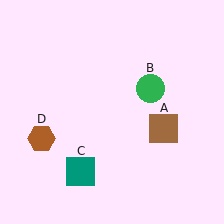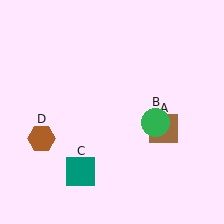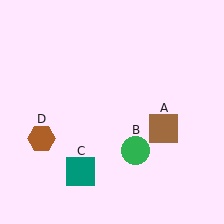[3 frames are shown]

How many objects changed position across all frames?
1 object changed position: green circle (object B).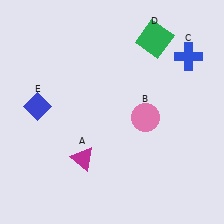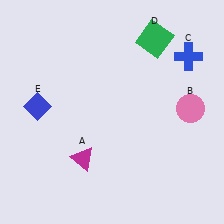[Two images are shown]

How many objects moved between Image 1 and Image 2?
1 object moved between the two images.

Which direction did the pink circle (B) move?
The pink circle (B) moved right.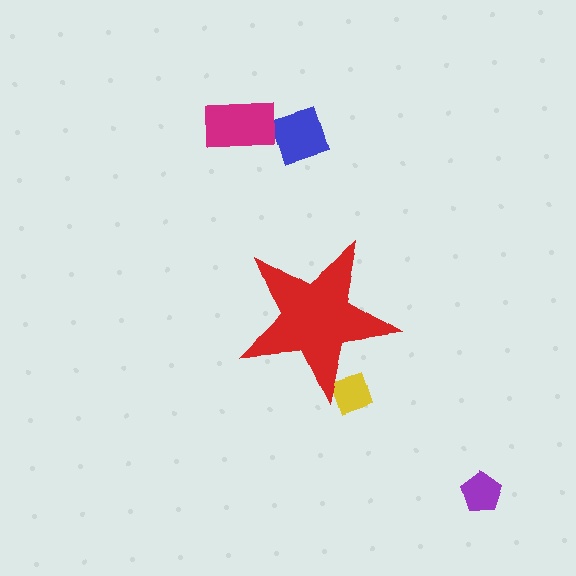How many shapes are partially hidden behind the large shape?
1 shape is partially hidden.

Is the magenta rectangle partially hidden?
No, the magenta rectangle is fully visible.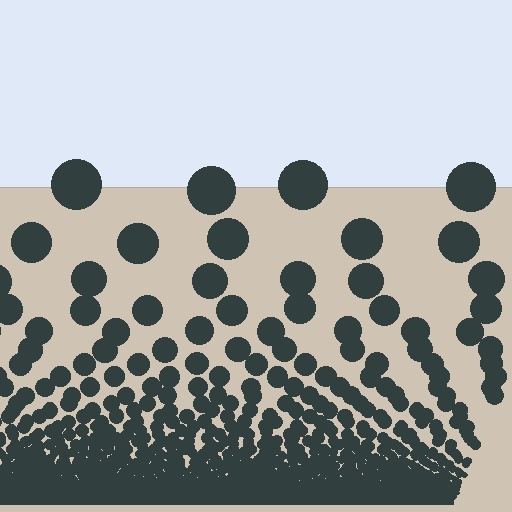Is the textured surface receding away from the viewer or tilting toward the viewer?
The surface appears to tilt toward the viewer. Texture elements get larger and sparser toward the top.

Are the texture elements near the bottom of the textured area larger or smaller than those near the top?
Smaller. The gradient is inverted — elements near the bottom are smaller and denser.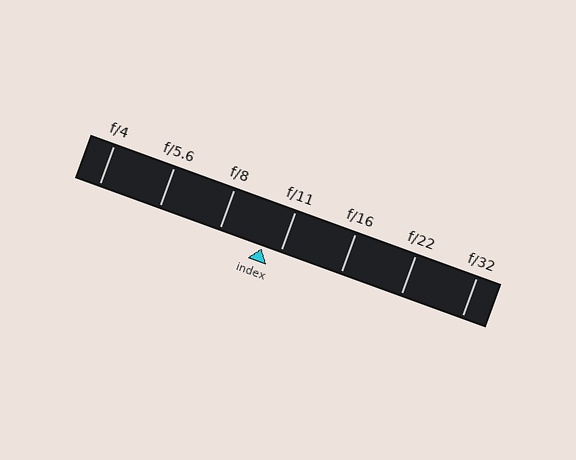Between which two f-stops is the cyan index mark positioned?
The index mark is between f/8 and f/11.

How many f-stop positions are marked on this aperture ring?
There are 7 f-stop positions marked.